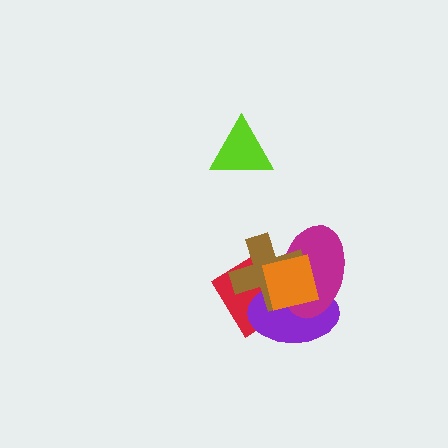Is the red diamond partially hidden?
Yes, it is partially covered by another shape.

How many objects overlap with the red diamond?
4 objects overlap with the red diamond.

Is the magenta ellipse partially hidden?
Yes, it is partially covered by another shape.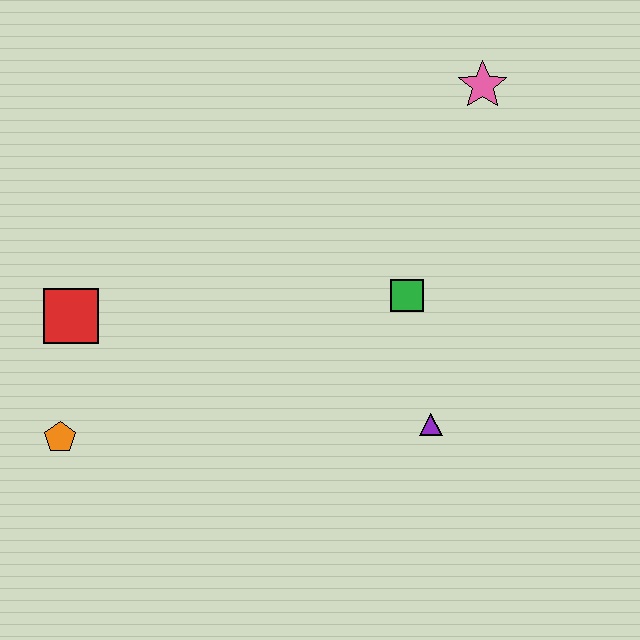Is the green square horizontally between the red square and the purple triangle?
Yes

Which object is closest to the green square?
The purple triangle is closest to the green square.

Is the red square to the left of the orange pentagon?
No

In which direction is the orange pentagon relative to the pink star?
The orange pentagon is to the left of the pink star.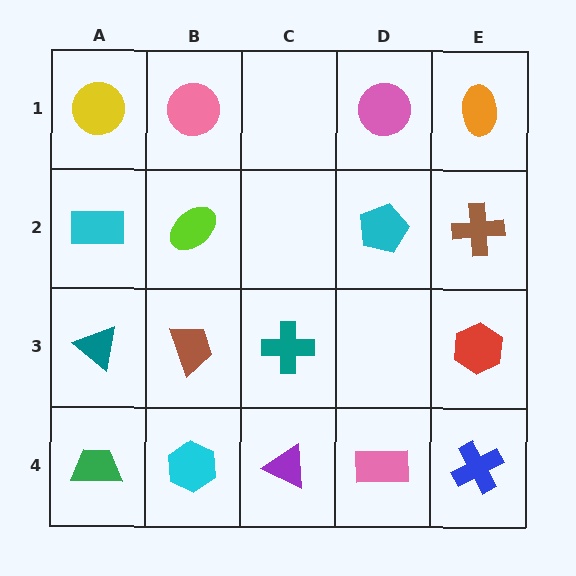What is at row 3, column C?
A teal cross.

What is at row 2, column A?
A cyan rectangle.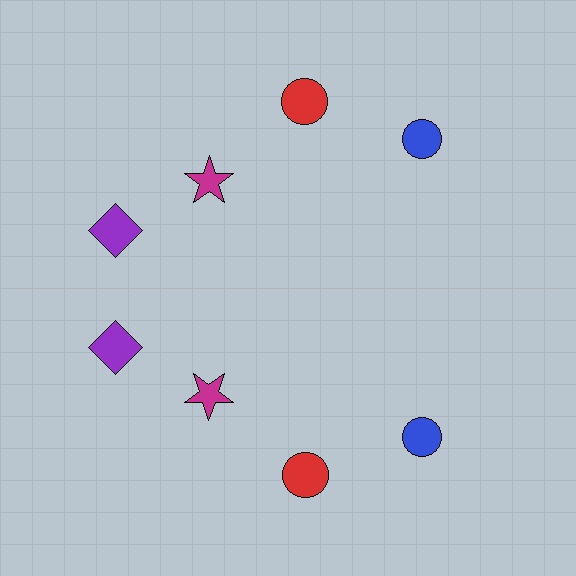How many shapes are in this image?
There are 8 shapes in this image.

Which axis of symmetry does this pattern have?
The pattern has a horizontal axis of symmetry running through the center of the image.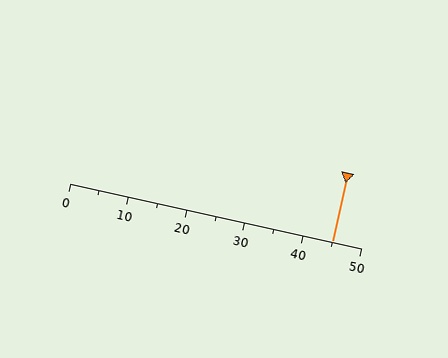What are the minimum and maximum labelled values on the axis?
The axis runs from 0 to 50.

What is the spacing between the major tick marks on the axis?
The major ticks are spaced 10 apart.